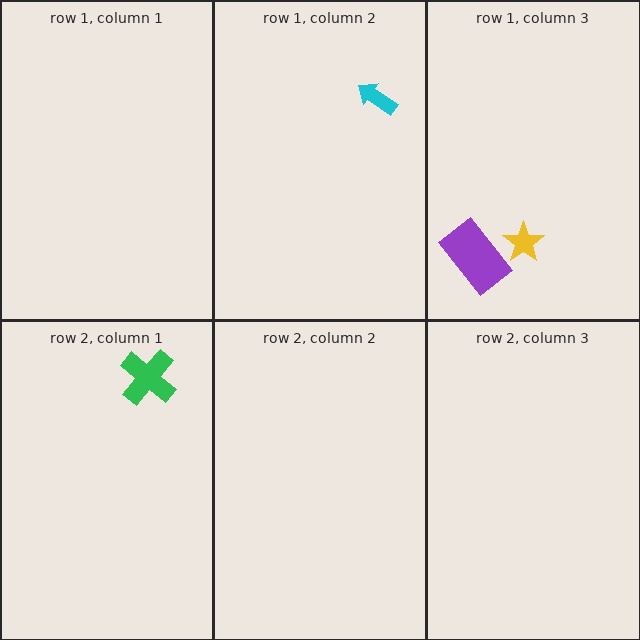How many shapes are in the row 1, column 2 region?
1.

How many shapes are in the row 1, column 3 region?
2.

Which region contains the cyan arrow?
The row 1, column 2 region.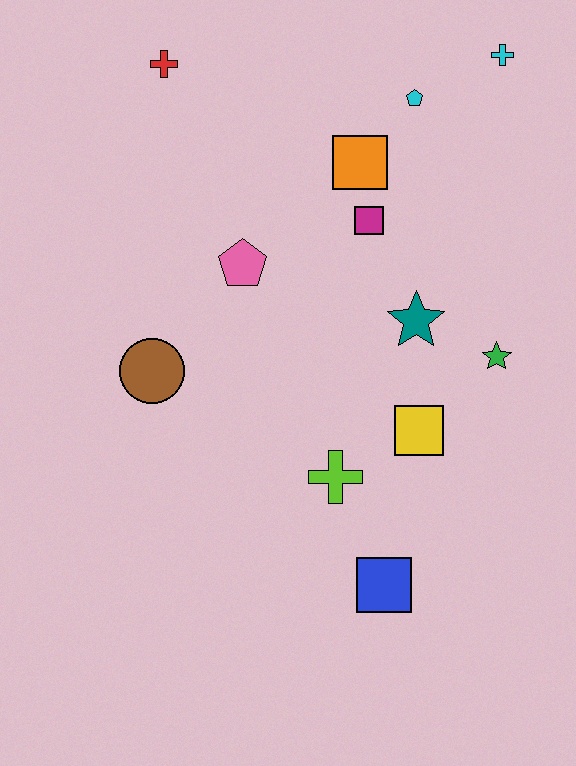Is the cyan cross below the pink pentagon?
No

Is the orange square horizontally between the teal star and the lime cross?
Yes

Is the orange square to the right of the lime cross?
Yes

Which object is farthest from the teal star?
The red cross is farthest from the teal star.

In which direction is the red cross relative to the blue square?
The red cross is above the blue square.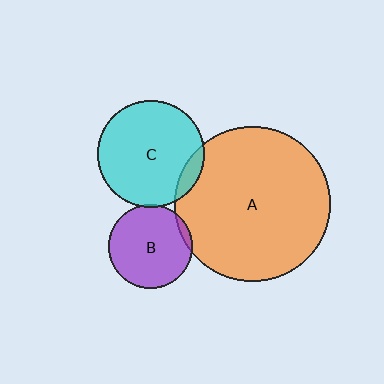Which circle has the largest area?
Circle A (orange).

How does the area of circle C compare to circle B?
Approximately 1.6 times.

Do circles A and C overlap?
Yes.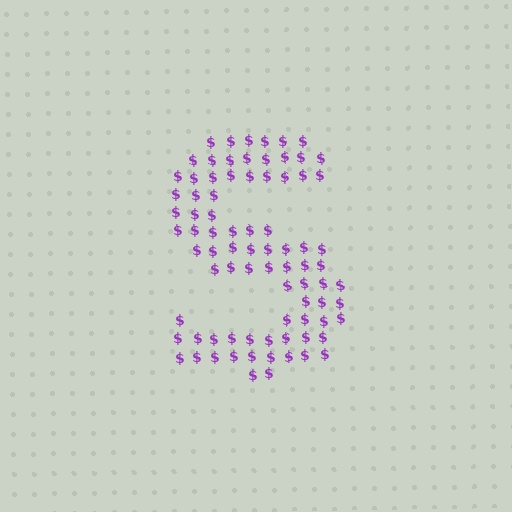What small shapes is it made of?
It is made of small dollar signs.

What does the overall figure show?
The overall figure shows the letter S.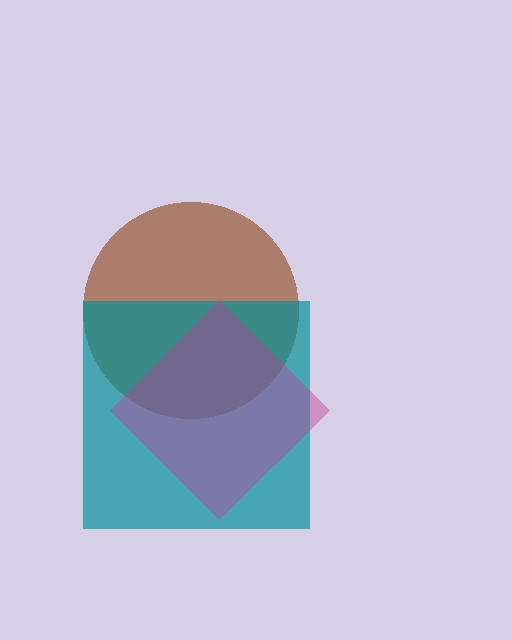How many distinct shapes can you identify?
There are 3 distinct shapes: a brown circle, a teal square, a magenta diamond.